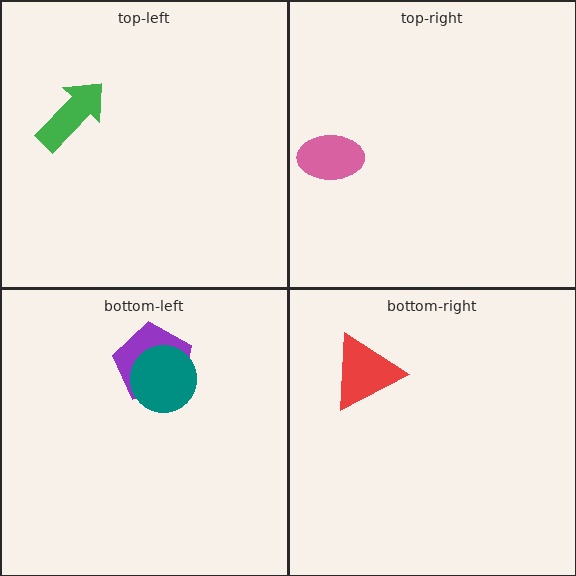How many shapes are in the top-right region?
1.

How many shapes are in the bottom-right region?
1.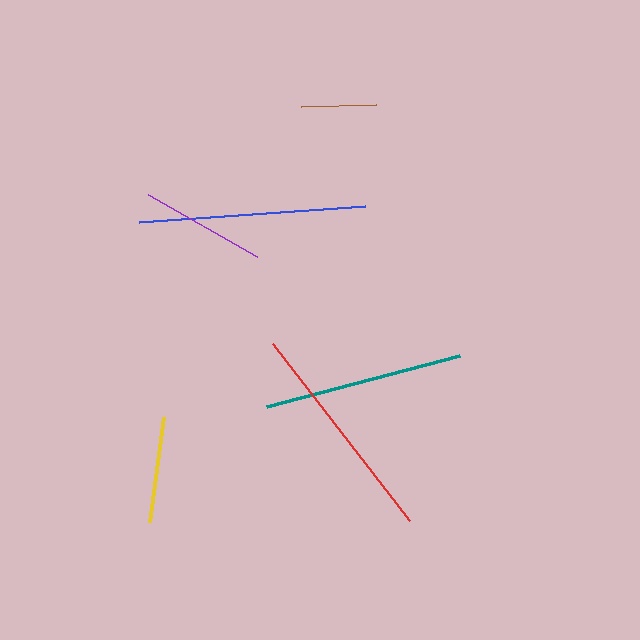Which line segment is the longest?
The blue line is the longest at approximately 227 pixels.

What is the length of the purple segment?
The purple segment is approximately 125 pixels long.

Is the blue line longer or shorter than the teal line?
The blue line is longer than the teal line.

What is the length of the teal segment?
The teal segment is approximately 199 pixels long.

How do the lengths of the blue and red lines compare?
The blue and red lines are approximately the same length.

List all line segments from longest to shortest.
From longest to shortest: blue, red, teal, purple, yellow, brown.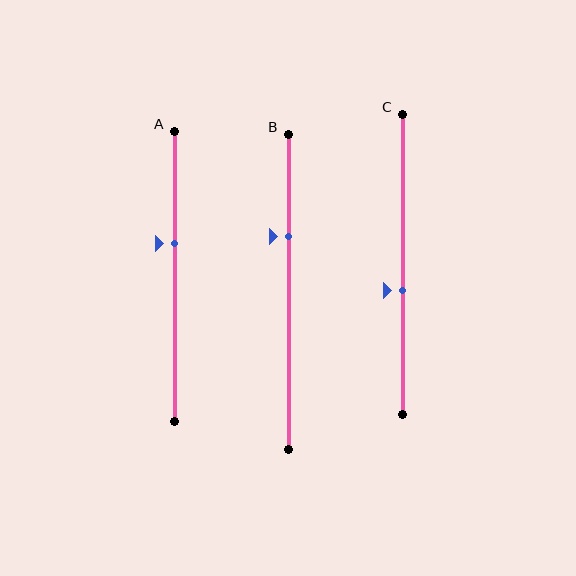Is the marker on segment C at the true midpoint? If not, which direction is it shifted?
No, the marker on segment C is shifted downward by about 9% of the segment length.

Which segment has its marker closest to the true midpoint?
Segment C has its marker closest to the true midpoint.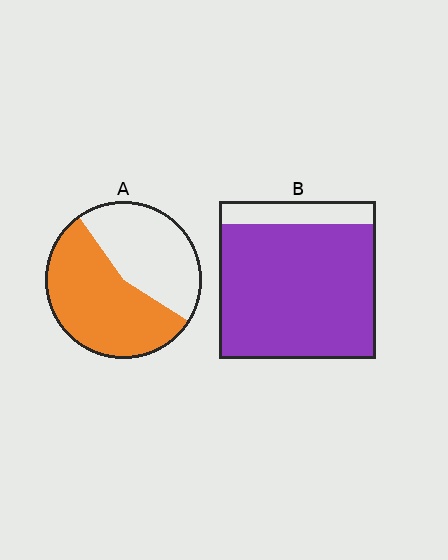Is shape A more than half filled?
Yes.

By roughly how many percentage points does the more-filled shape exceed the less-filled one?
By roughly 30 percentage points (B over A).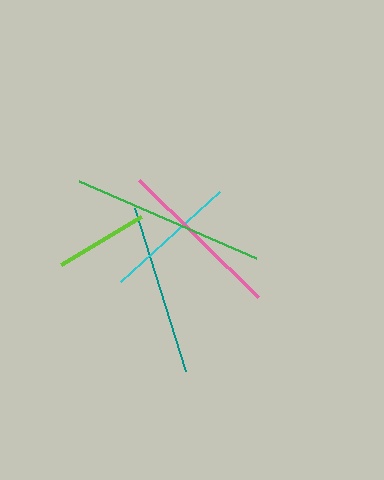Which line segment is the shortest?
The lime line is the shortest at approximately 94 pixels.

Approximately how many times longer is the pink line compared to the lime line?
The pink line is approximately 1.8 times the length of the lime line.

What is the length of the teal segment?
The teal segment is approximately 170 pixels long.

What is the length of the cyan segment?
The cyan segment is approximately 133 pixels long.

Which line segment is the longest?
The green line is the longest at approximately 193 pixels.